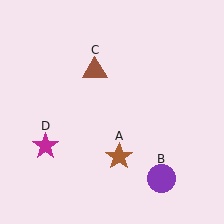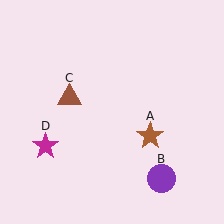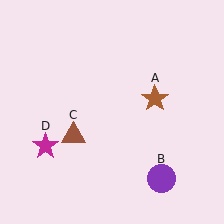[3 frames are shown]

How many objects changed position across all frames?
2 objects changed position: brown star (object A), brown triangle (object C).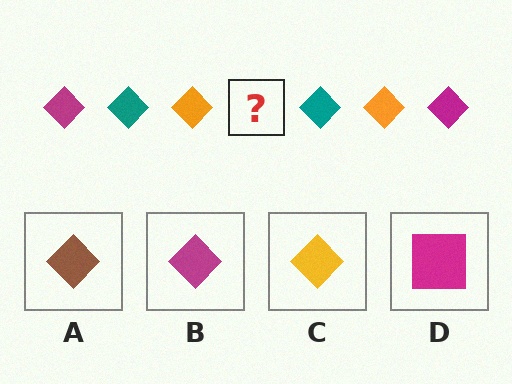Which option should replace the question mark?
Option B.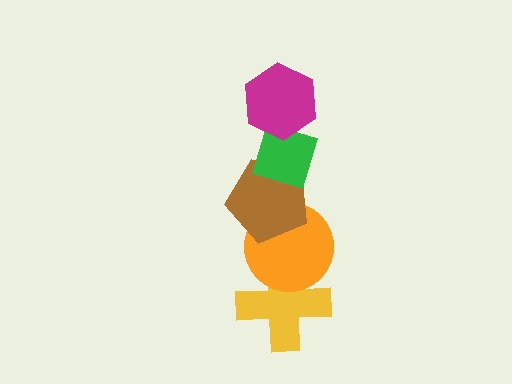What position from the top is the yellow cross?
The yellow cross is 5th from the top.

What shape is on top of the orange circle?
The brown pentagon is on top of the orange circle.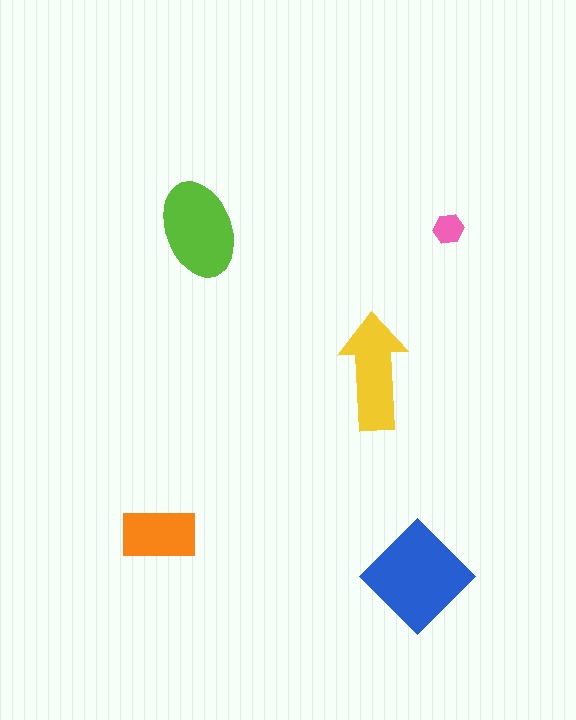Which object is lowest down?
The blue diamond is bottommost.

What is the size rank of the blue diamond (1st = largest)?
1st.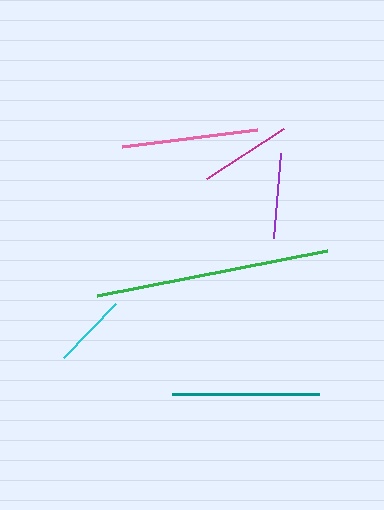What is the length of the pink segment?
The pink segment is approximately 136 pixels long.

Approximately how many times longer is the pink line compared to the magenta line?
The pink line is approximately 1.5 times the length of the magenta line.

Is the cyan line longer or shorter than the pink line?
The pink line is longer than the cyan line.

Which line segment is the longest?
The green line is the longest at approximately 234 pixels.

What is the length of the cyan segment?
The cyan segment is approximately 75 pixels long.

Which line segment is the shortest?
The cyan line is the shortest at approximately 75 pixels.